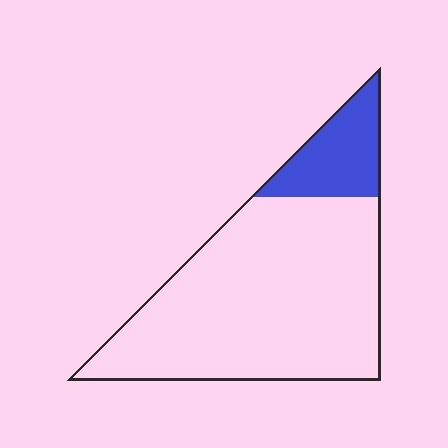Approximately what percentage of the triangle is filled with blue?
Approximately 15%.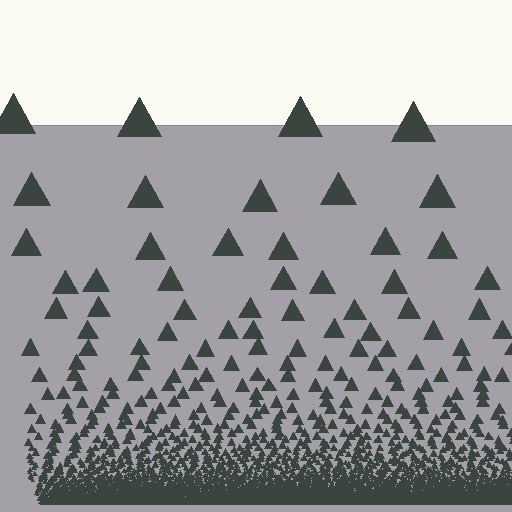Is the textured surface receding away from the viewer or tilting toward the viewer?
The surface appears to tilt toward the viewer. Texture elements get larger and sparser toward the top.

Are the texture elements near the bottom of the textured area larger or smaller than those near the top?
Smaller. The gradient is inverted — elements near the bottom are smaller and denser.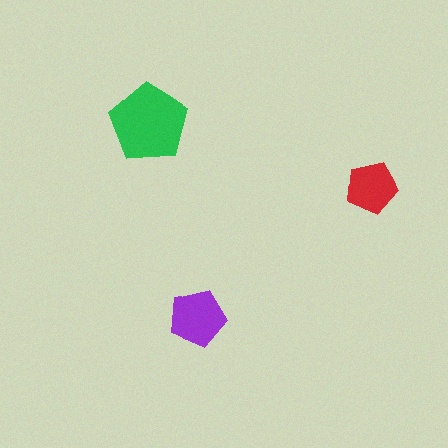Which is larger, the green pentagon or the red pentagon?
The green one.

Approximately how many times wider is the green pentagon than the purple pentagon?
About 1.5 times wider.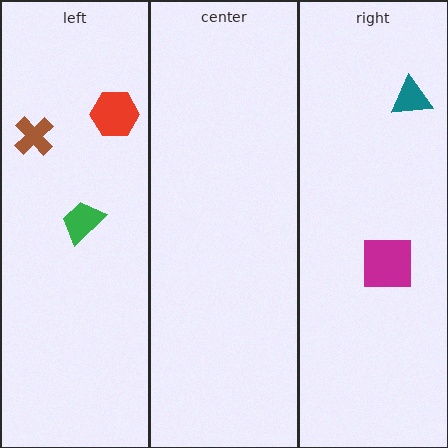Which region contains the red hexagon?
The left region.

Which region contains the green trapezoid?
The left region.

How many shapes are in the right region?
2.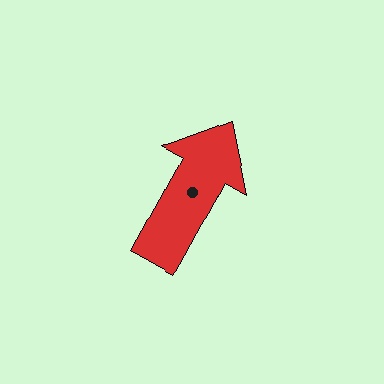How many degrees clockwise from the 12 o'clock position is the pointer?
Approximately 29 degrees.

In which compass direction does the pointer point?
Northeast.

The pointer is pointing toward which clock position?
Roughly 1 o'clock.